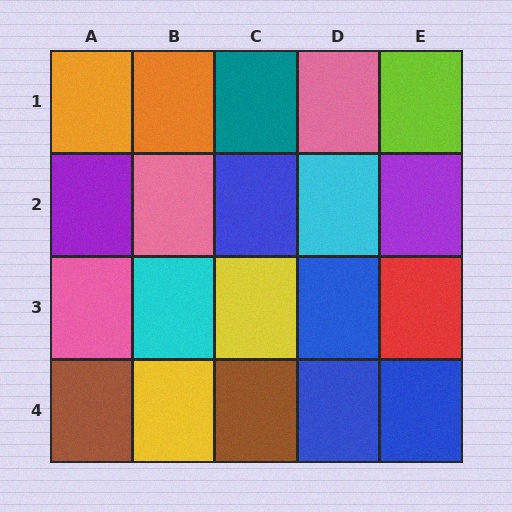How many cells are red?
1 cell is red.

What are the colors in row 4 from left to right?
Brown, yellow, brown, blue, blue.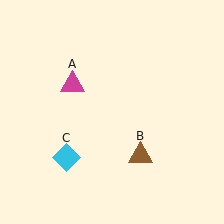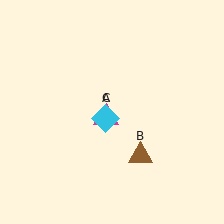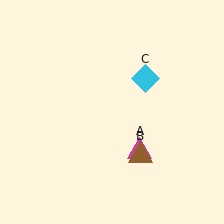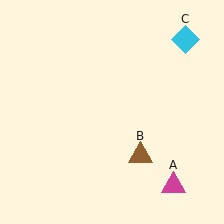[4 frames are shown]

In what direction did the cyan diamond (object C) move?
The cyan diamond (object C) moved up and to the right.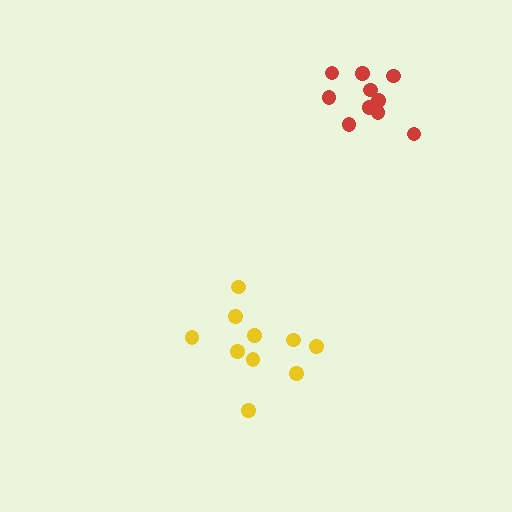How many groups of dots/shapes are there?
There are 2 groups.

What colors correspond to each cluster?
The clusters are colored: yellow, red.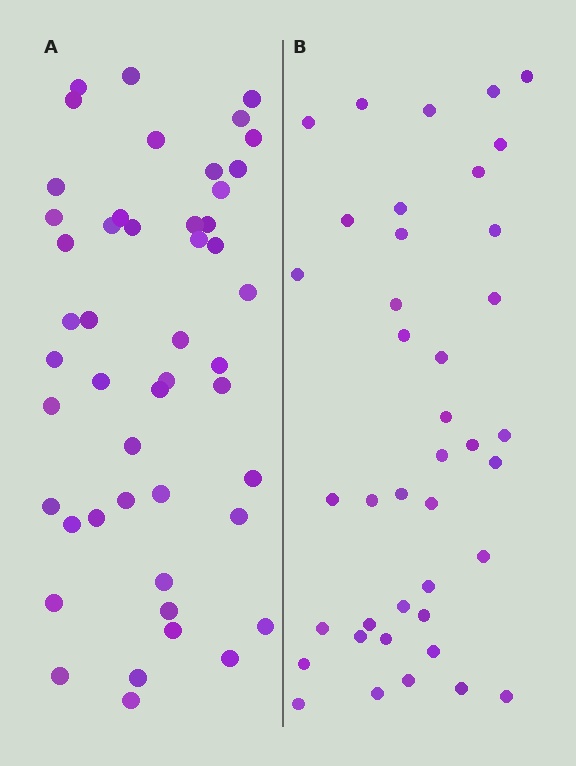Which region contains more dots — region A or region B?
Region A (the left region) has more dots.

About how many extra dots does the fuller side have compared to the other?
Region A has roughly 8 or so more dots than region B.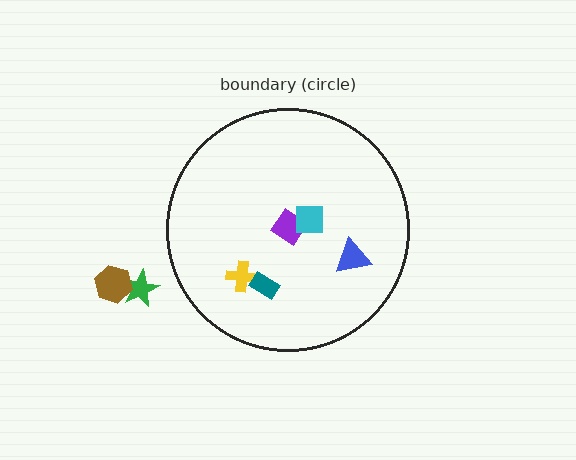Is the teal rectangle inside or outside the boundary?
Inside.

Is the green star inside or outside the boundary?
Outside.